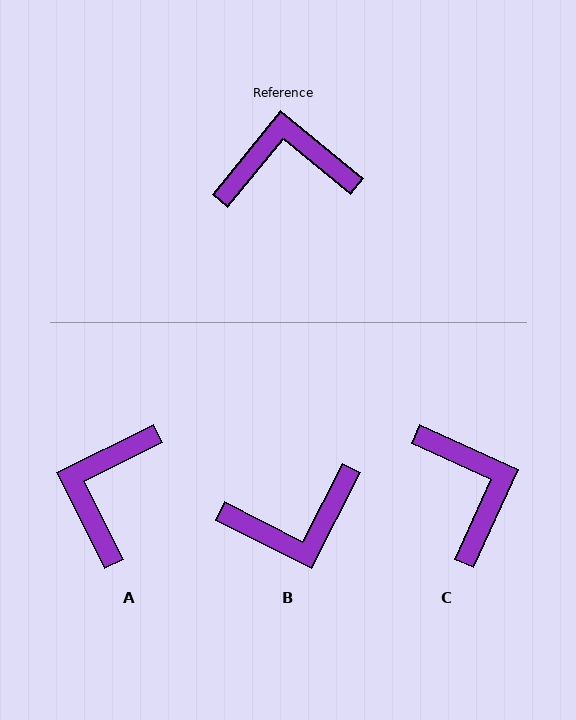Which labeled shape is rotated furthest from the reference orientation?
B, about 168 degrees away.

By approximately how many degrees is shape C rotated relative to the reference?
Approximately 75 degrees clockwise.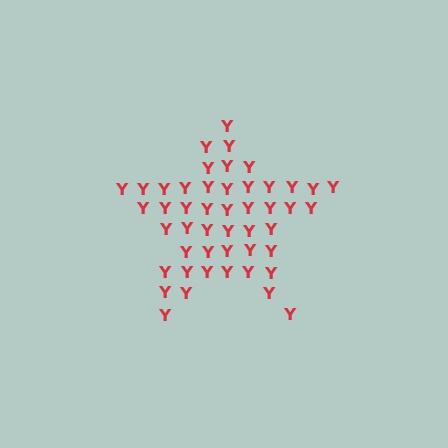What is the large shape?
The large shape is a star.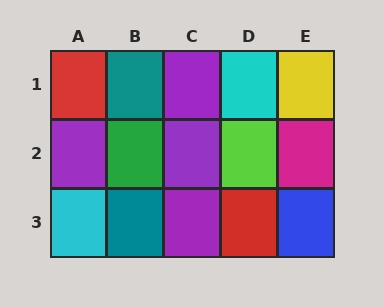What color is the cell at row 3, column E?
Blue.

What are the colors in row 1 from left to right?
Red, teal, purple, cyan, yellow.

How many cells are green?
1 cell is green.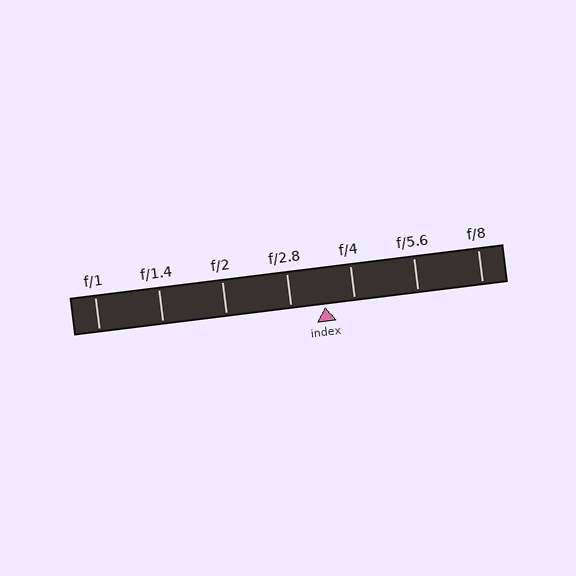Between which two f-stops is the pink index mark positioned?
The index mark is between f/2.8 and f/4.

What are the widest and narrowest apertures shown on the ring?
The widest aperture shown is f/1 and the narrowest is f/8.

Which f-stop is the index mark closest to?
The index mark is closest to f/4.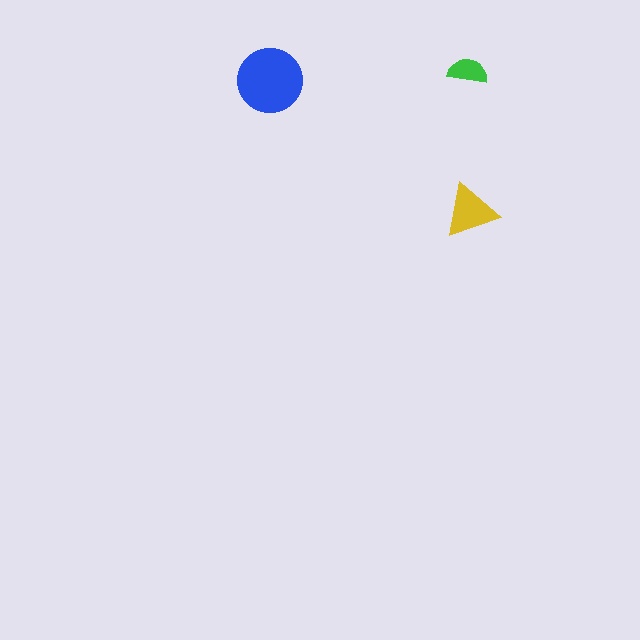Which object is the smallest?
The green semicircle.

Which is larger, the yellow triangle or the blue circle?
The blue circle.